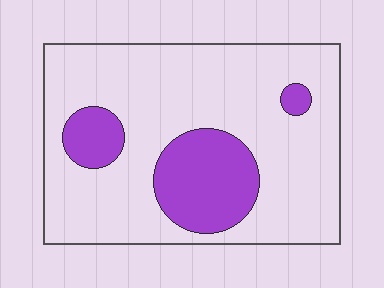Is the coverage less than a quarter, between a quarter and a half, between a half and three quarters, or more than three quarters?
Less than a quarter.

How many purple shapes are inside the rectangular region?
3.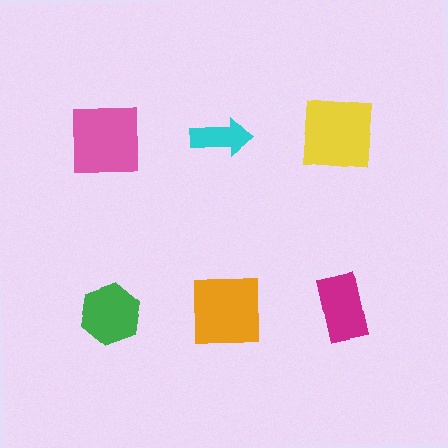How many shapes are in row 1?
3 shapes.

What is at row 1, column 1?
A pink square.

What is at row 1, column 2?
A cyan arrow.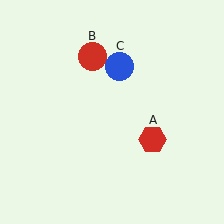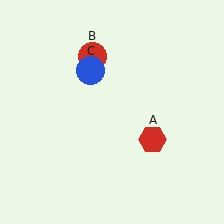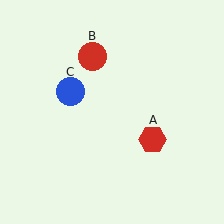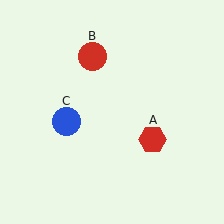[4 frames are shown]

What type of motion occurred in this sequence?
The blue circle (object C) rotated counterclockwise around the center of the scene.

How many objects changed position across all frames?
1 object changed position: blue circle (object C).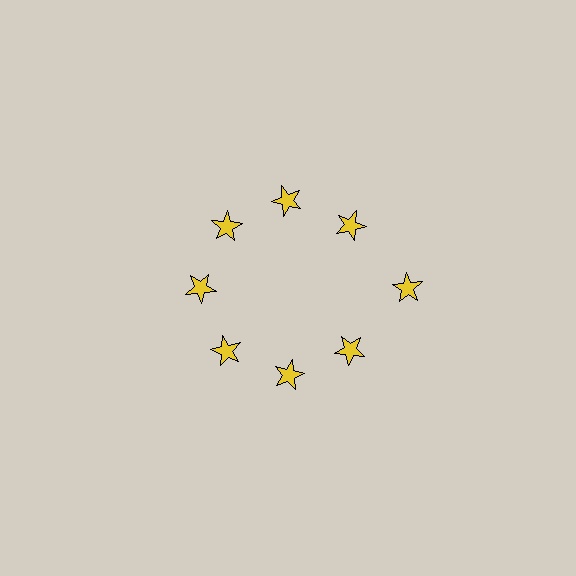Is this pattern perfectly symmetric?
No. The 8 yellow stars are arranged in a ring, but one element near the 3 o'clock position is pushed outward from the center, breaking the 8-fold rotational symmetry.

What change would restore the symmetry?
The symmetry would be restored by moving it inward, back onto the ring so that all 8 stars sit at equal angles and equal distance from the center.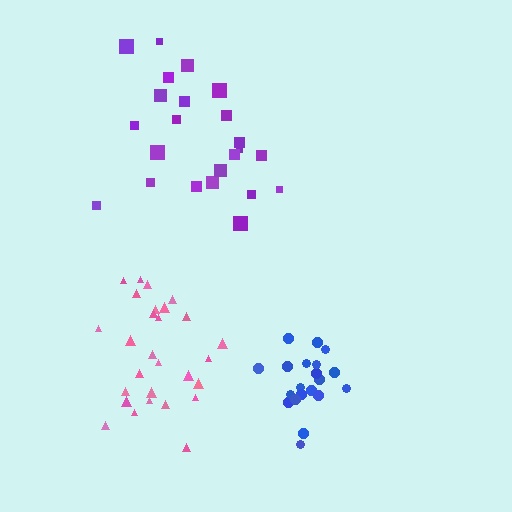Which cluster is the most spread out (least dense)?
Purple.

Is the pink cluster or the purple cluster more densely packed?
Pink.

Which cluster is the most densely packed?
Blue.